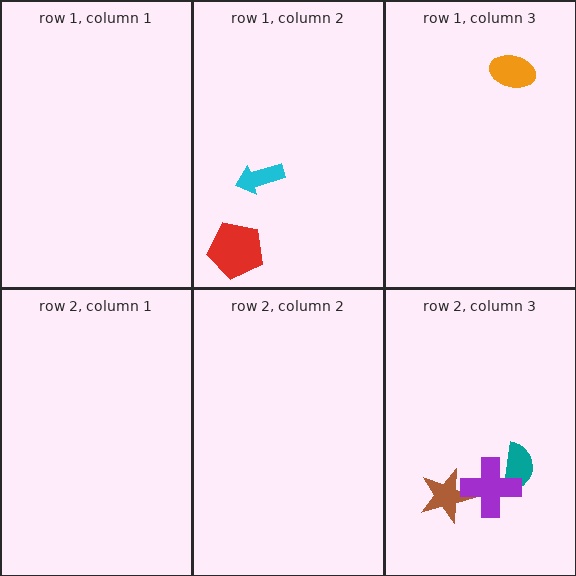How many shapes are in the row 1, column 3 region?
1.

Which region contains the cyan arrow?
The row 1, column 2 region.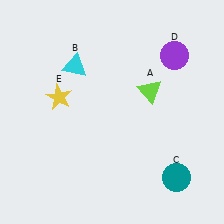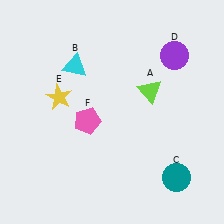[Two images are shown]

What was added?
A pink pentagon (F) was added in Image 2.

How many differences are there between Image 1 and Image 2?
There is 1 difference between the two images.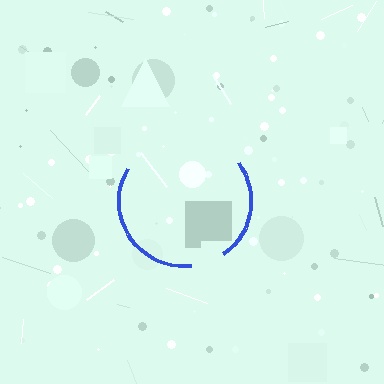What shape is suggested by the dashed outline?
The dashed outline suggests a circle.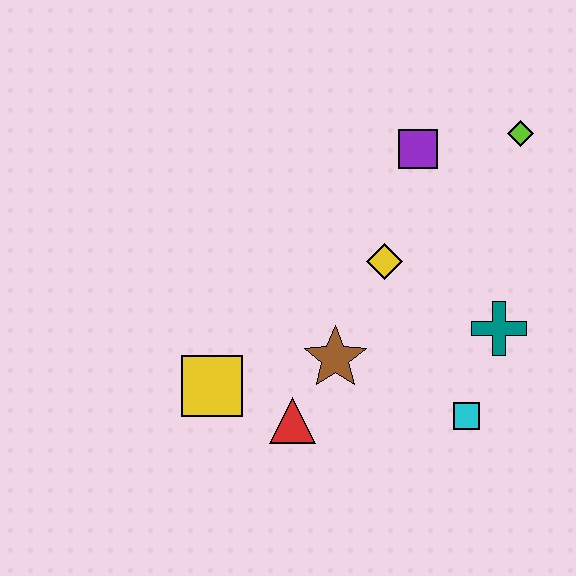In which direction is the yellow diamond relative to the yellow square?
The yellow diamond is to the right of the yellow square.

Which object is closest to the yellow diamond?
The brown star is closest to the yellow diamond.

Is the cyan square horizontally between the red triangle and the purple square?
No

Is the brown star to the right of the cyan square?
No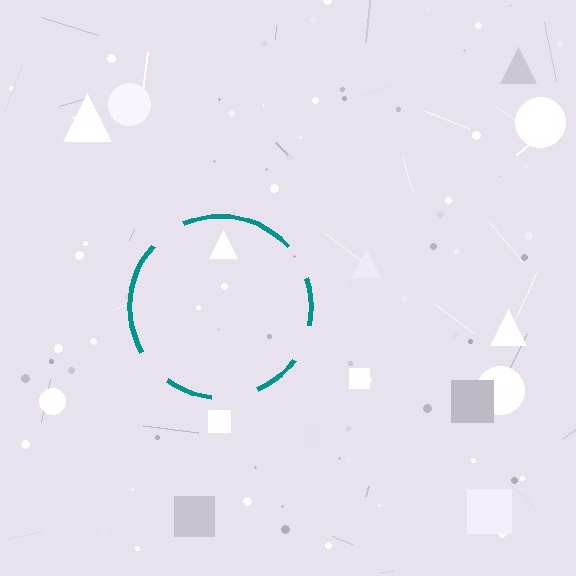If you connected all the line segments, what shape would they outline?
They would outline a circle.